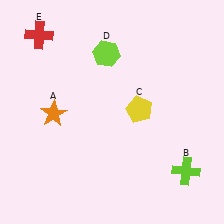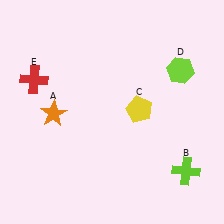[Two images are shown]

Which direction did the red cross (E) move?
The red cross (E) moved down.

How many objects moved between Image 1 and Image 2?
2 objects moved between the two images.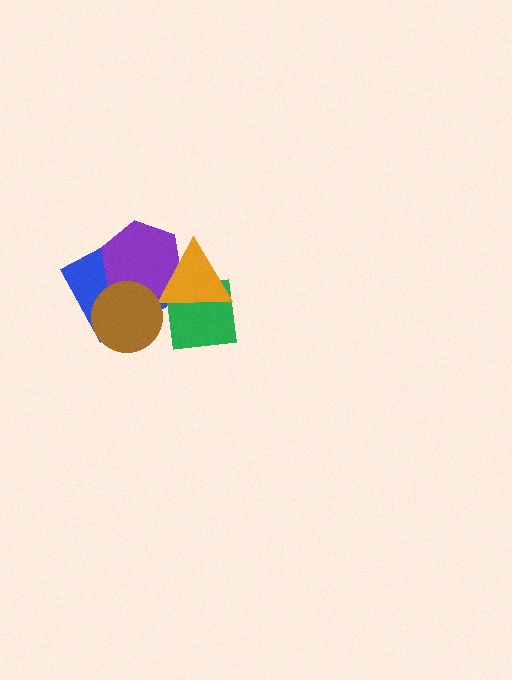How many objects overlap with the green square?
2 objects overlap with the green square.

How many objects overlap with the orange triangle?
2 objects overlap with the orange triangle.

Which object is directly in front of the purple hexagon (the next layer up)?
The green square is directly in front of the purple hexagon.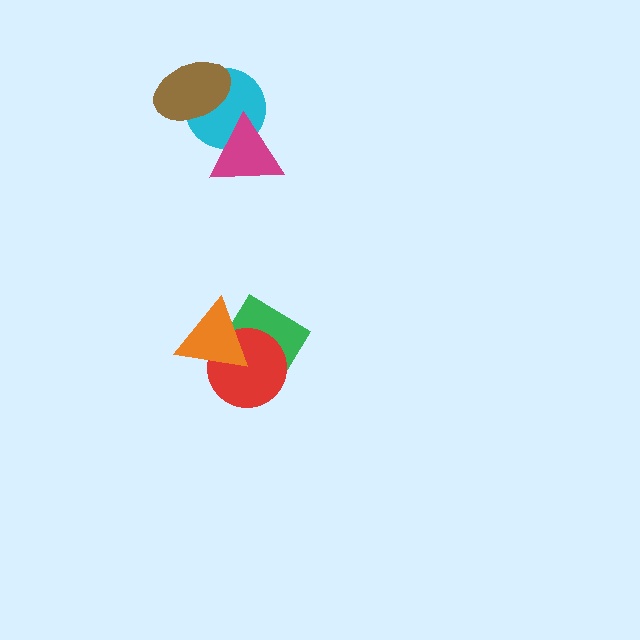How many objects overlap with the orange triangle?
2 objects overlap with the orange triangle.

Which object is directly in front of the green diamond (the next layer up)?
The red circle is directly in front of the green diamond.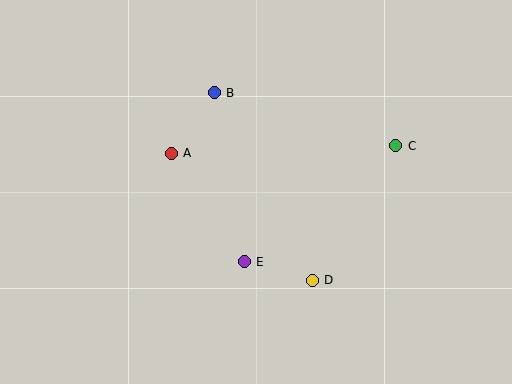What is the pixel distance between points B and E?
The distance between B and E is 172 pixels.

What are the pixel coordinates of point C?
Point C is at (396, 146).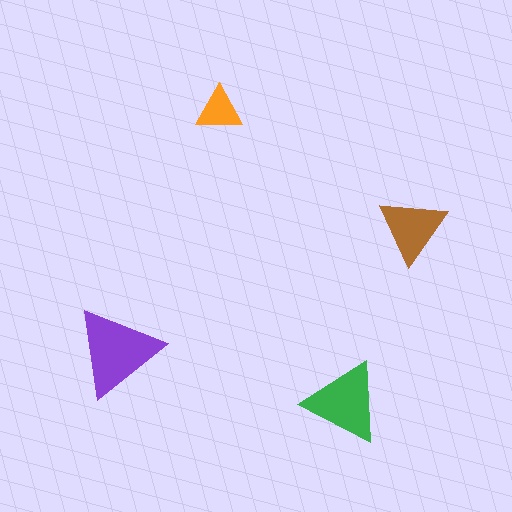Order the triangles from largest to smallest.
the purple one, the green one, the brown one, the orange one.